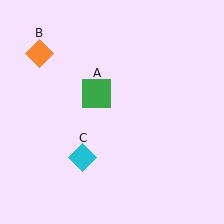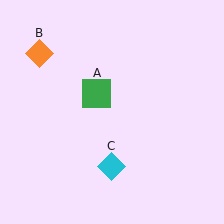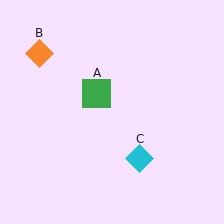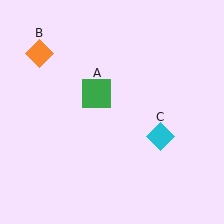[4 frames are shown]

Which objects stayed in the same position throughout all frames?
Green square (object A) and orange diamond (object B) remained stationary.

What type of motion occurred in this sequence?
The cyan diamond (object C) rotated counterclockwise around the center of the scene.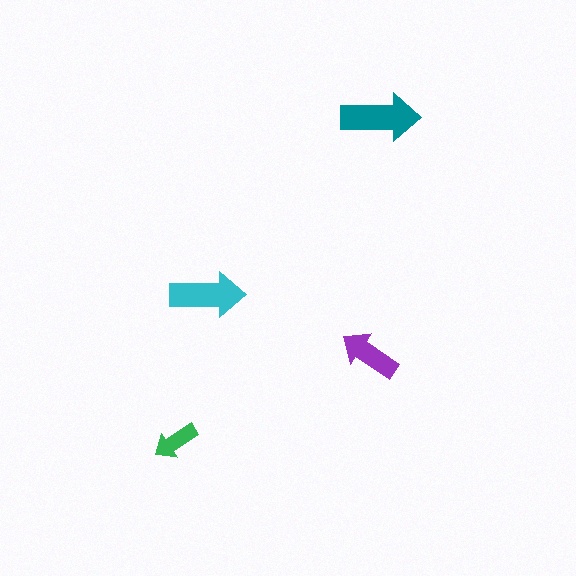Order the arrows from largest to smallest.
the teal one, the cyan one, the purple one, the green one.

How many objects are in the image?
There are 4 objects in the image.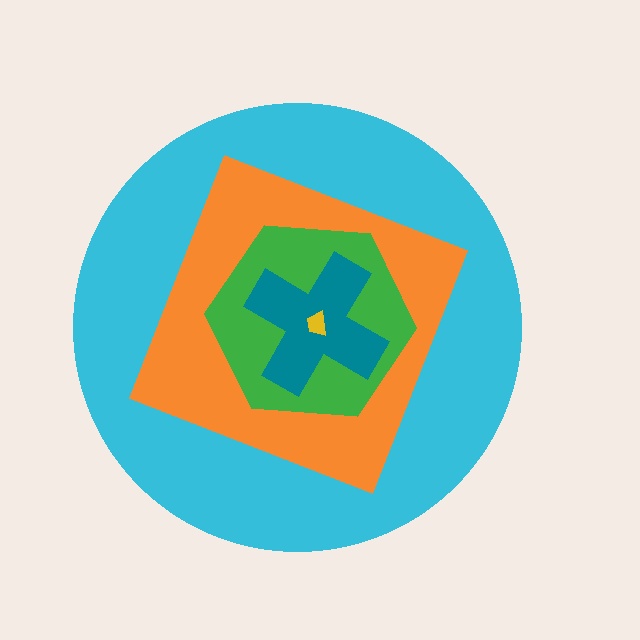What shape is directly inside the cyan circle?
The orange diamond.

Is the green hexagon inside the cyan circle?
Yes.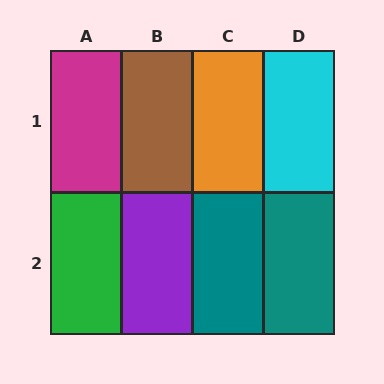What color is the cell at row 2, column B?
Purple.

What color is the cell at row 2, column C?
Teal.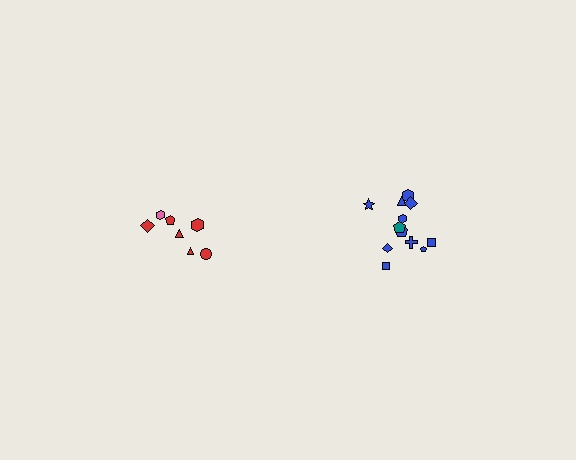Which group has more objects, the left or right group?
The right group.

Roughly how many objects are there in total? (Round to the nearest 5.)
Roughly 20 objects in total.